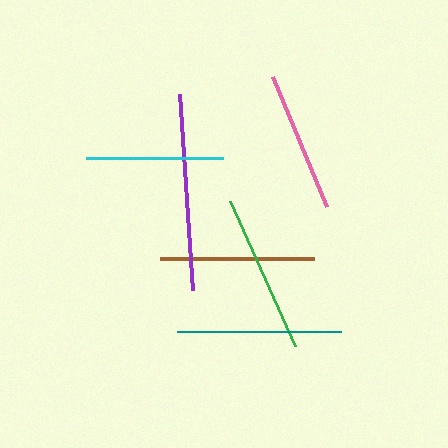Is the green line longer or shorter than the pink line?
The green line is longer than the pink line.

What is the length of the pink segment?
The pink segment is approximately 140 pixels long.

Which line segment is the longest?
The purple line is the longest at approximately 196 pixels.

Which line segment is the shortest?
The cyan line is the shortest at approximately 137 pixels.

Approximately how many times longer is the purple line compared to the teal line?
The purple line is approximately 1.2 times the length of the teal line.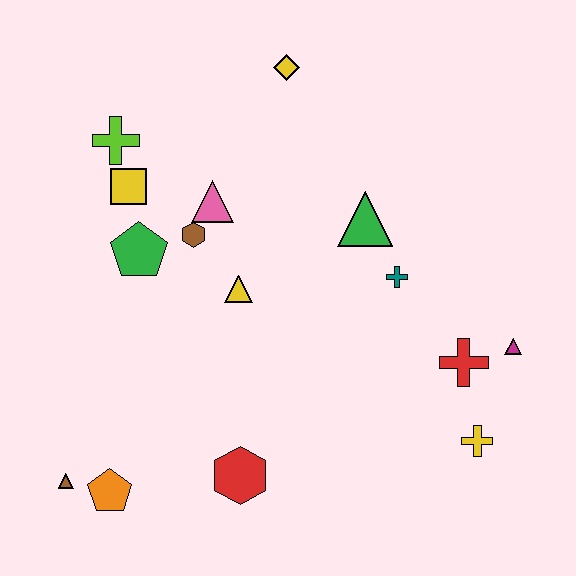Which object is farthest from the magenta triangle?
The brown triangle is farthest from the magenta triangle.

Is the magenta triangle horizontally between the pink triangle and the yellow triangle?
No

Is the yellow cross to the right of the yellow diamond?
Yes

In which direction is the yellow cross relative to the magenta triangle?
The yellow cross is below the magenta triangle.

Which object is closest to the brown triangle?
The orange pentagon is closest to the brown triangle.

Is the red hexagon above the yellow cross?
No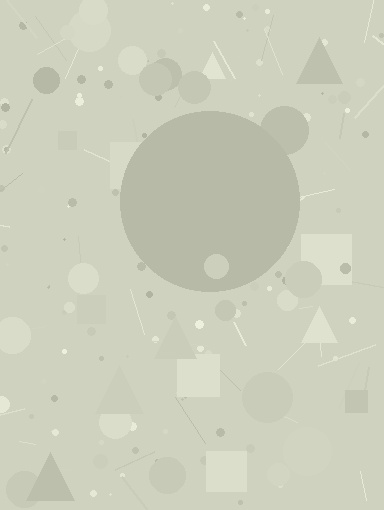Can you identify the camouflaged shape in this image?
The camouflaged shape is a circle.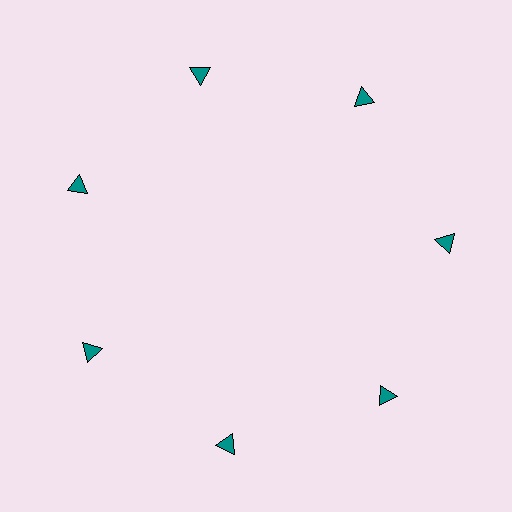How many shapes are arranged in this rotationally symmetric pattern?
There are 7 shapes, arranged in 7 groups of 1.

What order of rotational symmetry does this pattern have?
This pattern has 7-fold rotational symmetry.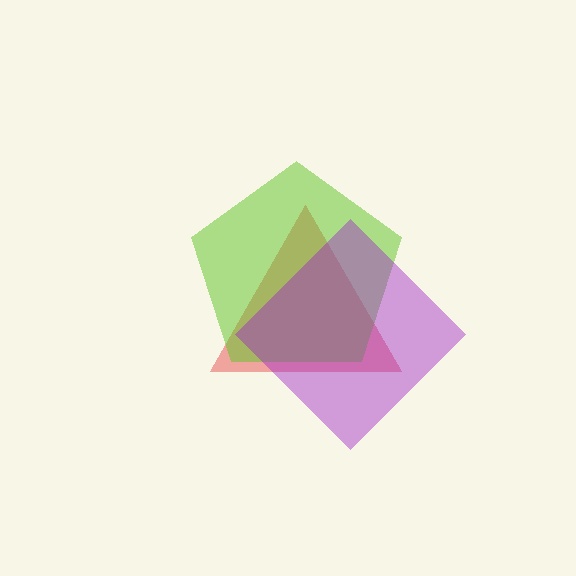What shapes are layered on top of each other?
The layered shapes are: a red triangle, a lime pentagon, a purple diamond.